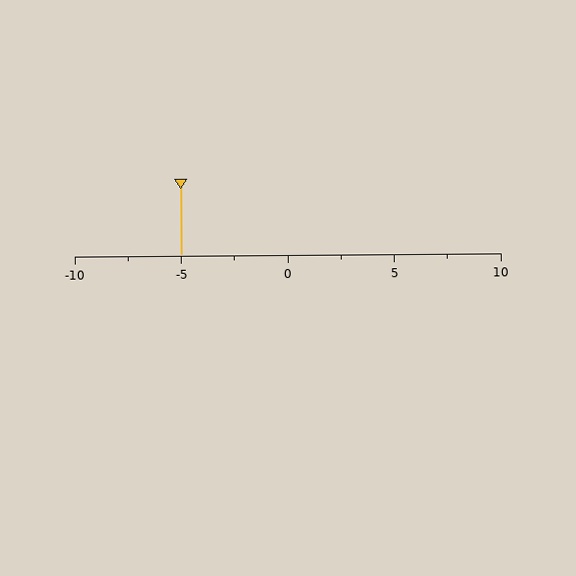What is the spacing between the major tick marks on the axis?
The major ticks are spaced 5 apart.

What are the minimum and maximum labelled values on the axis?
The axis runs from -10 to 10.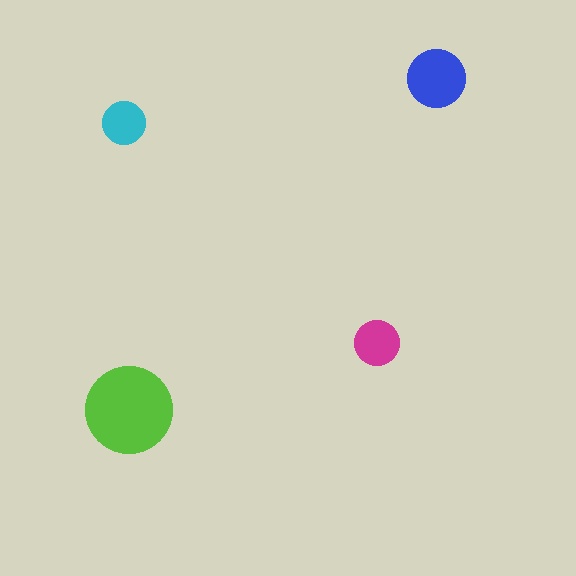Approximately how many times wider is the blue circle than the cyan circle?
About 1.5 times wider.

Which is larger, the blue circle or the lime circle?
The lime one.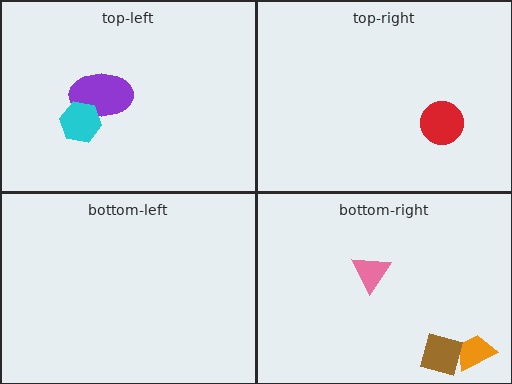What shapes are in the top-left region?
The purple ellipse, the cyan hexagon.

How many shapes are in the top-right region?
1.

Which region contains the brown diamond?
The bottom-right region.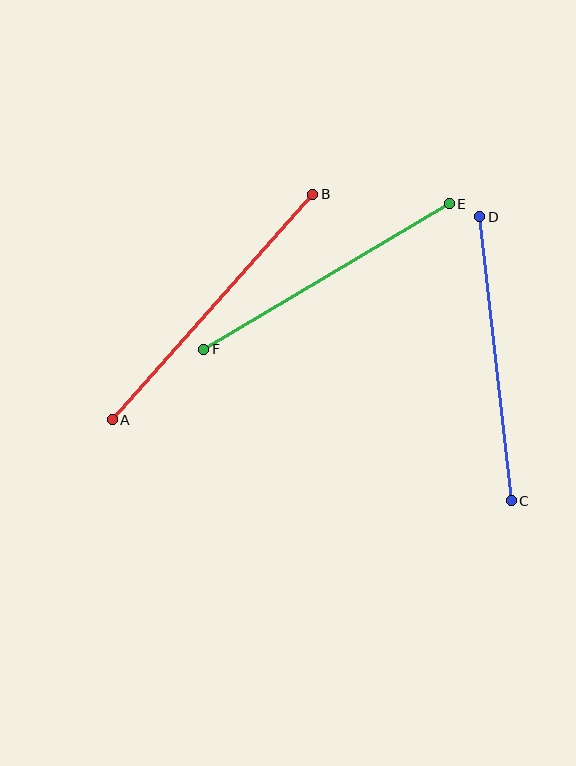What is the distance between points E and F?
The distance is approximately 285 pixels.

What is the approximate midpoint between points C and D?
The midpoint is at approximately (495, 359) pixels.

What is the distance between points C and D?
The distance is approximately 285 pixels.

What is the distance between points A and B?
The distance is approximately 302 pixels.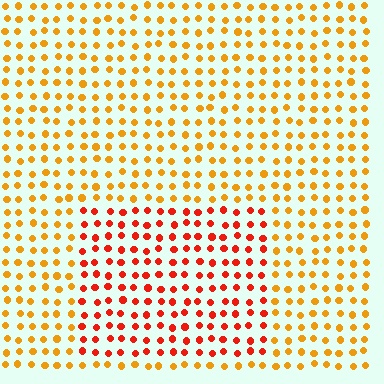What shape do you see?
I see a rectangle.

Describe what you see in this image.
The image is filled with small orange elements in a uniform arrangement. A rectangle-shaped region is visible where the elements are tinted to a slightly different hue, forming a subtle color boundary.